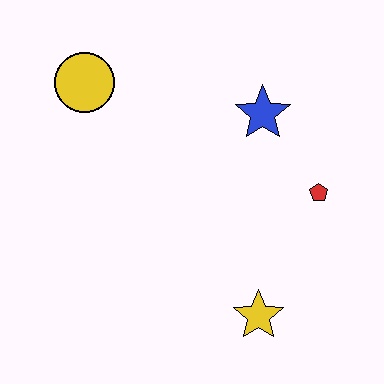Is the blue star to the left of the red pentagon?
Yes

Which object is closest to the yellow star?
The red pentagon is closest to the yellow star.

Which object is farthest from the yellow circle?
The yellow star is farthest from the yellow circle.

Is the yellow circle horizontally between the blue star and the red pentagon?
No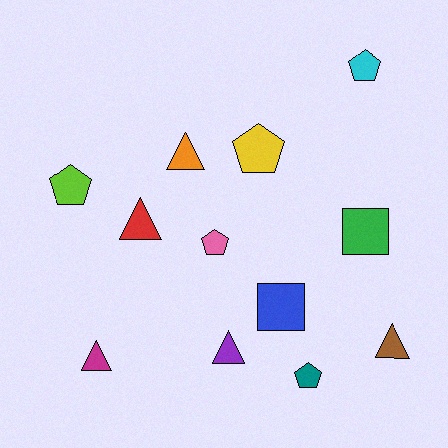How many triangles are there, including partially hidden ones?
There are 5 triangles.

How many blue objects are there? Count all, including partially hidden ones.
There is 1 blue object.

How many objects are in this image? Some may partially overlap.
There are 12 objects.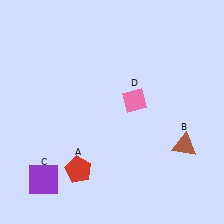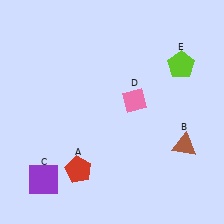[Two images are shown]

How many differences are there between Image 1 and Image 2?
There is 1 difference between the two images.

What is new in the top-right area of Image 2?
A lime pentagon (E) was added in the top-right area of Image 2.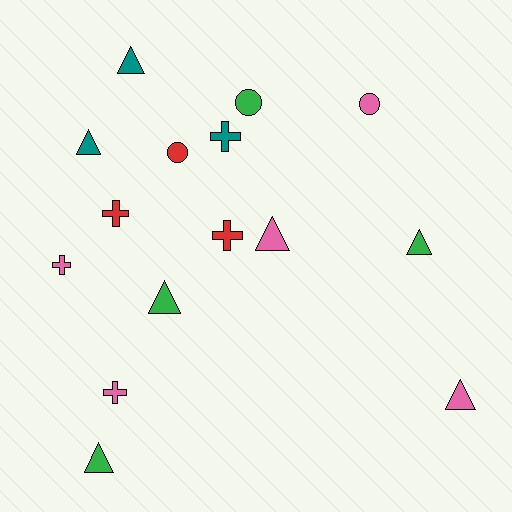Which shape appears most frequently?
Triangle, with 7 objects.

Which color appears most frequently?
Pink, with 5 objects.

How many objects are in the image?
There are 15 objects.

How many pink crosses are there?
There are 2 pink crosses.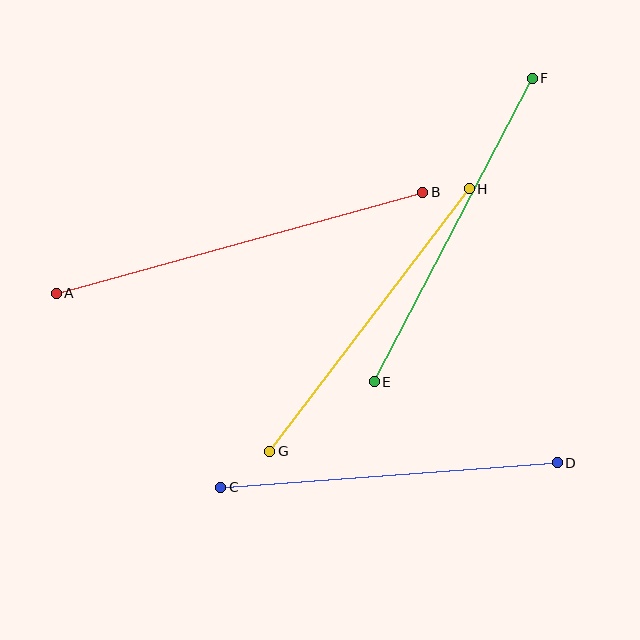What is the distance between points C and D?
The distance is approximately 337 pixels.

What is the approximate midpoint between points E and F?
The midpoint is at approximately (453, 230) pixels.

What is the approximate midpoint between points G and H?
The midpoint is at approximately (370, 320) pixels.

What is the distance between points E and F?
The distance is approximately 342 pixels.